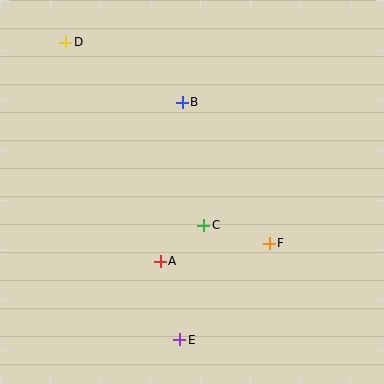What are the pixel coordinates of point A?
Point A is at (160, 261).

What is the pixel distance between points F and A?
The distance between F and A is 110 pixels.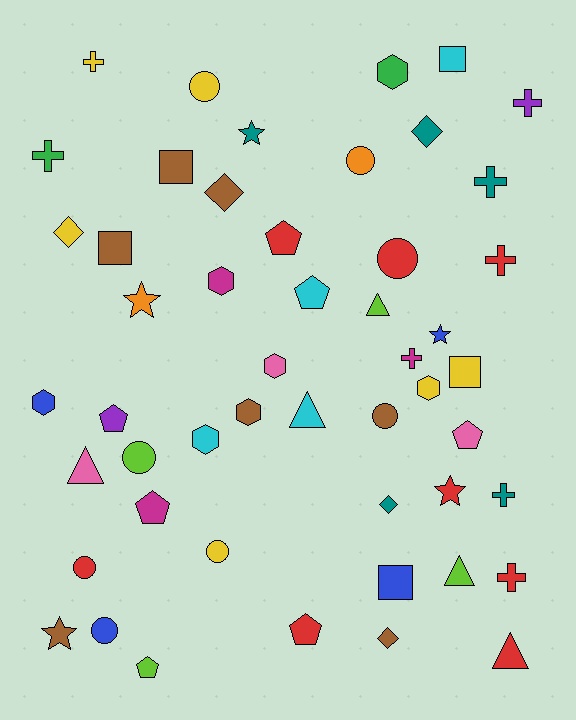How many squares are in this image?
There are 5 squares.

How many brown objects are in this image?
There are 7 brown objects.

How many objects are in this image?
There are 50 objects.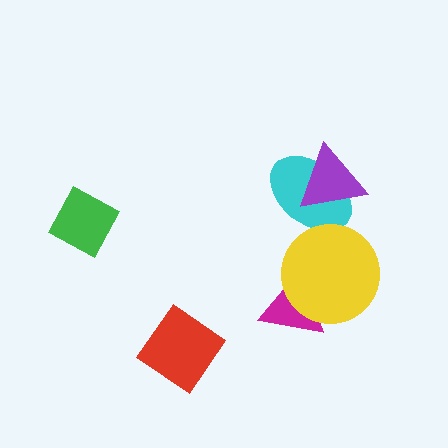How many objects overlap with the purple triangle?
1 object overlaps with the purple triangle.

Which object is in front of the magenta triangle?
The yellow circle is in front of the magenta triangle.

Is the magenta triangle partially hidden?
Yes, it is partially covered by another shape.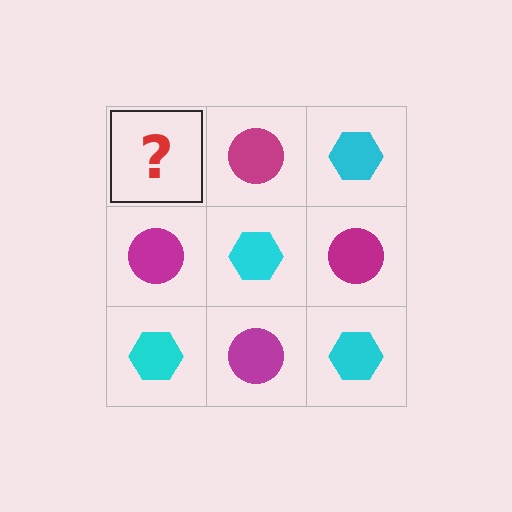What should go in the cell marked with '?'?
The missing cell should contain a cyan hexagon.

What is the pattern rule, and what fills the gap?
The rule is that it alternates cyan hexagon and magenta circle in a checkerboard pattern. The gap should be filled with a cyan hexagon.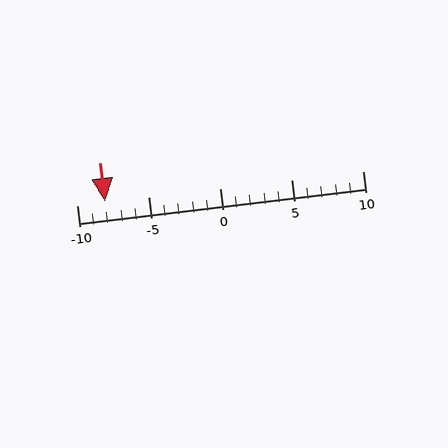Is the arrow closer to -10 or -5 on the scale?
The arrow is closer to -10.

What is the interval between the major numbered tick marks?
The major tick marks are spaced 5 units apart.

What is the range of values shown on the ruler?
The ruler shows values from -10 to 10.